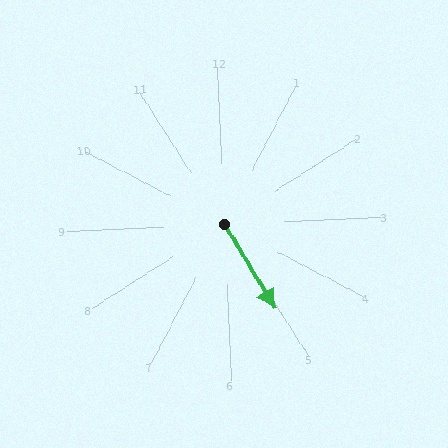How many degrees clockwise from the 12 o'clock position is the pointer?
Approximately 152 degrees.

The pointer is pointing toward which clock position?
Roughly 5 o'clock.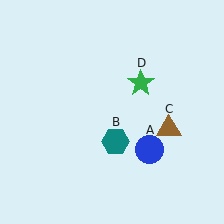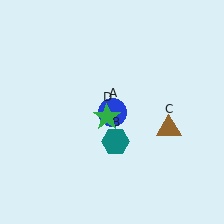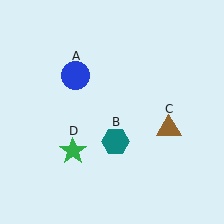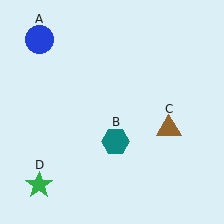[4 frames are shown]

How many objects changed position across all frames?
2 objects changed position: blue circle (object A), green star (object D).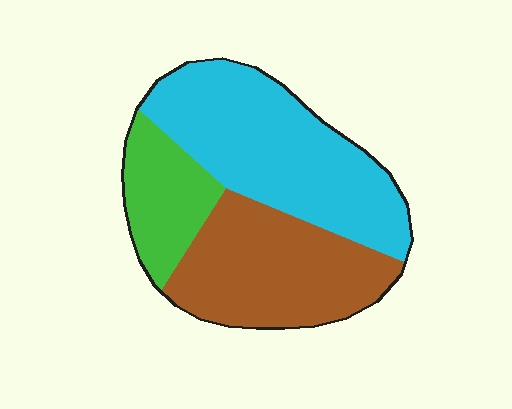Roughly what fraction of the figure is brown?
Brown takes up about three eighths (3/8) of the figure.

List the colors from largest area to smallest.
From largest to smallest: cyan, brown, green.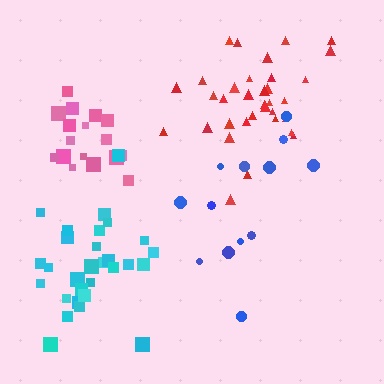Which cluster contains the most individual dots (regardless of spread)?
Red (34).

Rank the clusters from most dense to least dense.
cyan, pink, red, blue.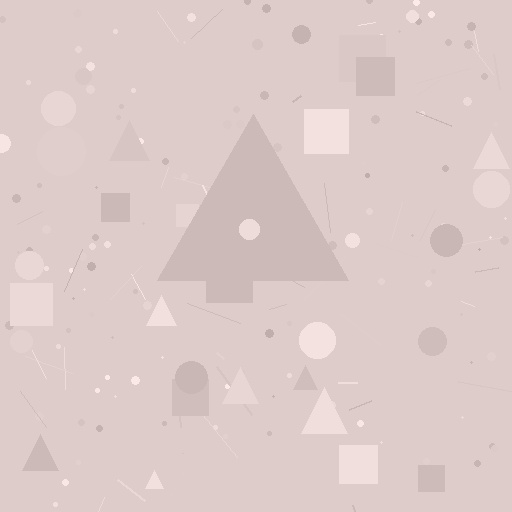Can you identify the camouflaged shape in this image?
The camouflaged shape is a triangle.